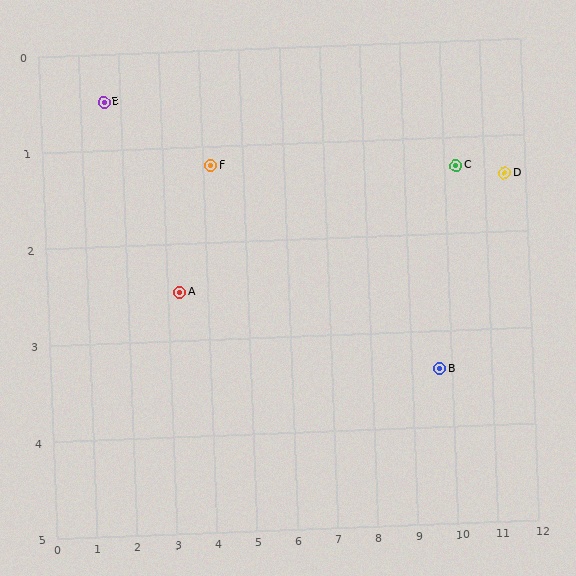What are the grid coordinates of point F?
Point F is at approximately (4.2, 1.2).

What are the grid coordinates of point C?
Point C is at approximately (10.3, 1.3).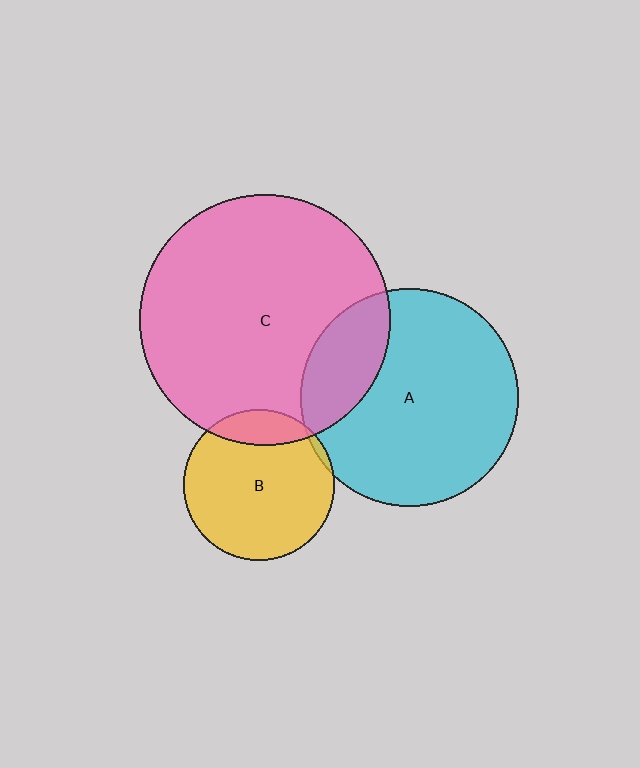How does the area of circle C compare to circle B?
Approximately 2.8 times.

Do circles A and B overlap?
Yes.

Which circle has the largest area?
Circle C (pink).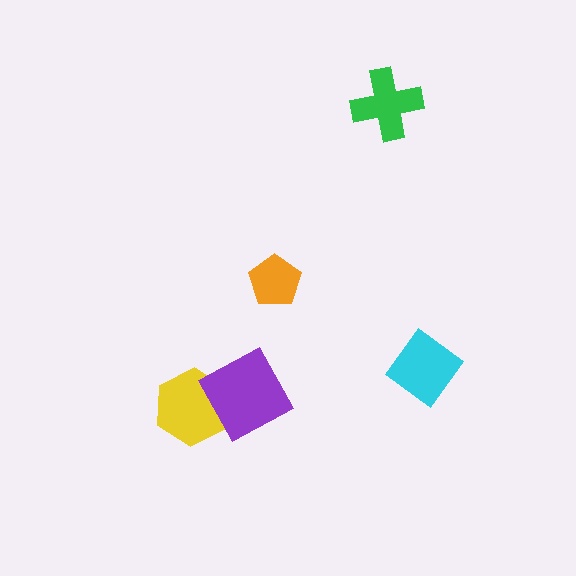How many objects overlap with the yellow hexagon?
1 object overlaps with the yellow hexagon.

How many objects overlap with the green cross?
0 objects overlap with the green cross.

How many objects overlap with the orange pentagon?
0 objects overlap with the orange pentagon.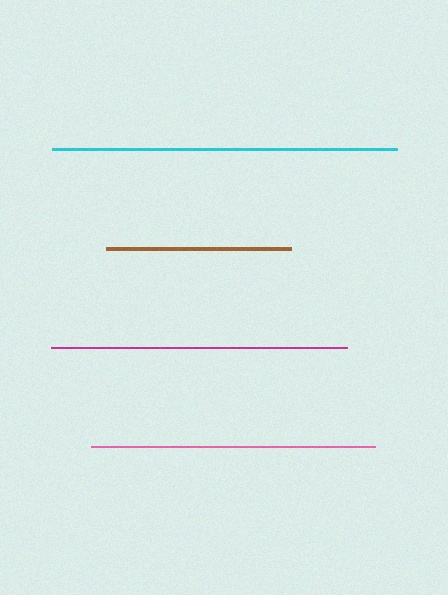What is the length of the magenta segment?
The magenta segment is approximately 295 pixels long.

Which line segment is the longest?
The cyan line is the longest at approximately 345 pixels.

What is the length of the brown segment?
The brown segment is approximately 185 pixels long.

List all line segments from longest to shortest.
From longest to shortest: cyan, magenta, pink, brown.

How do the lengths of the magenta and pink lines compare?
The magenta and pink lines are approximately the same length.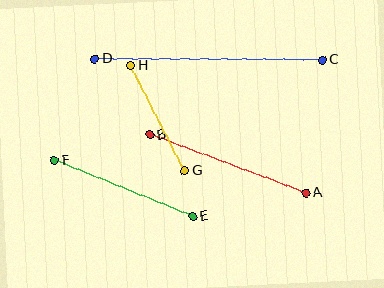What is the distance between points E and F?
The distance is approximately 150 pixels.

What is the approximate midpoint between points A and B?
The midpoint is at approximately (228, 164) pixels.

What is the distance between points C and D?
The distance is approximately 228 pixels.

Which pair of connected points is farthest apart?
Points C and D are farthest apart.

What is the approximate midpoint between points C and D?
The midpoint is at approximately (208, 59) pixels.